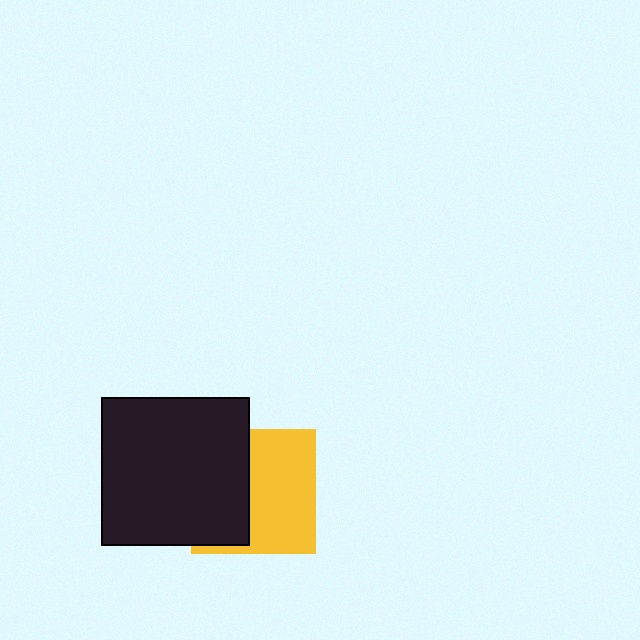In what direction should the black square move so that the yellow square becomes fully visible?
The black square should move left. That is the shortest direction to clear the overlap and leave the yellow square fully visible.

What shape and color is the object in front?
The object in front is a black square.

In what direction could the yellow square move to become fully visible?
The yellow square could move right. That would shift it out from behind the black square entirely.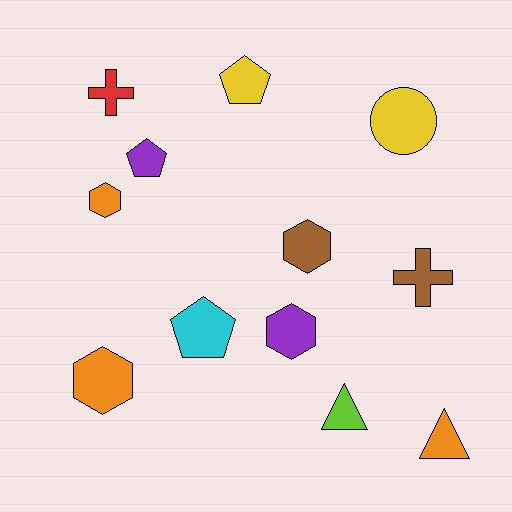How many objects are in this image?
There are 12 objects.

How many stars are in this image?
There are no stars.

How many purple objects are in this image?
There are 2 purple objects.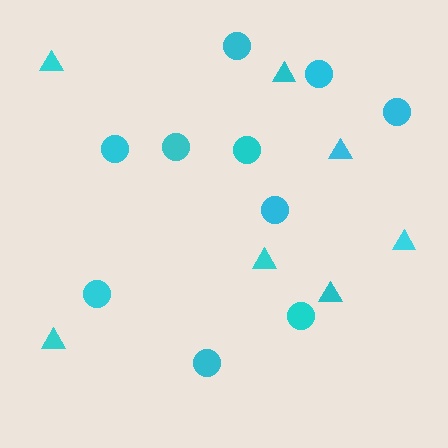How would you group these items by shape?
There are 2 groups: one group of circles (10) and one group of triangles (7).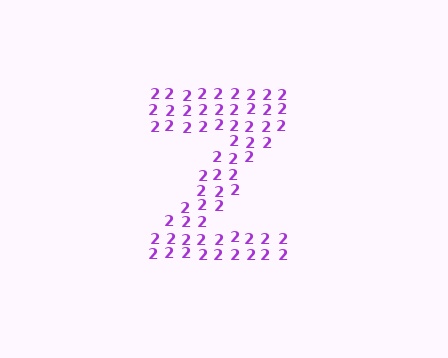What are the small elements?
The small elements are digit 2's.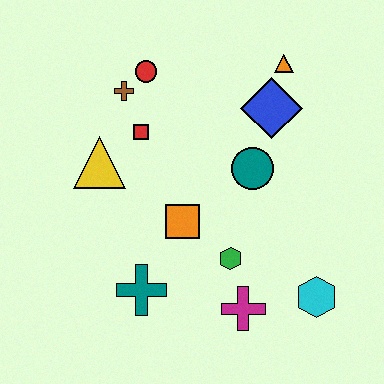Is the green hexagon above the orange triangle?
No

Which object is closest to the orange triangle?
The blue diamond is closest to the orange triangle.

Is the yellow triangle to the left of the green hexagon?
Yes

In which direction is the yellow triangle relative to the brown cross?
The yellow triangle is below the brown cross.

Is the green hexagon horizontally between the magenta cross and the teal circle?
No